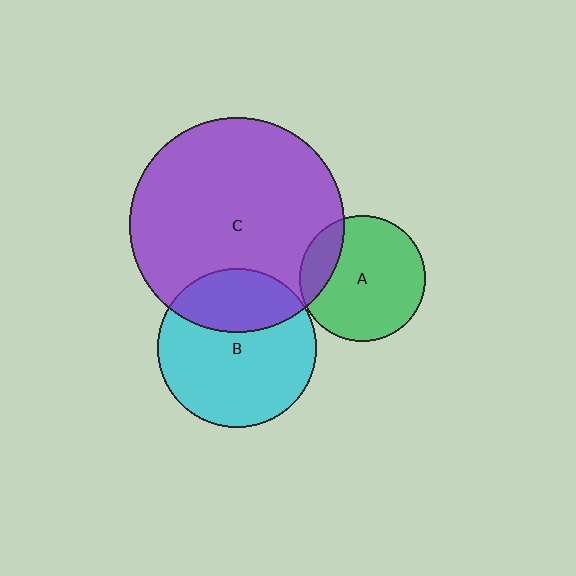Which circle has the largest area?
Circle C (purple).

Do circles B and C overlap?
Yes.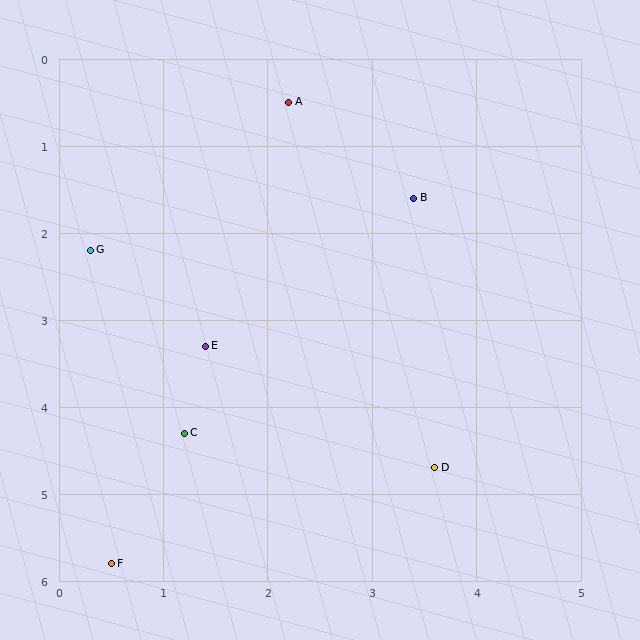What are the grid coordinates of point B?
Point B is at approximately (3.4, 1.6).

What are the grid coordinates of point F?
Point F is at approximately (0.5, 5.8).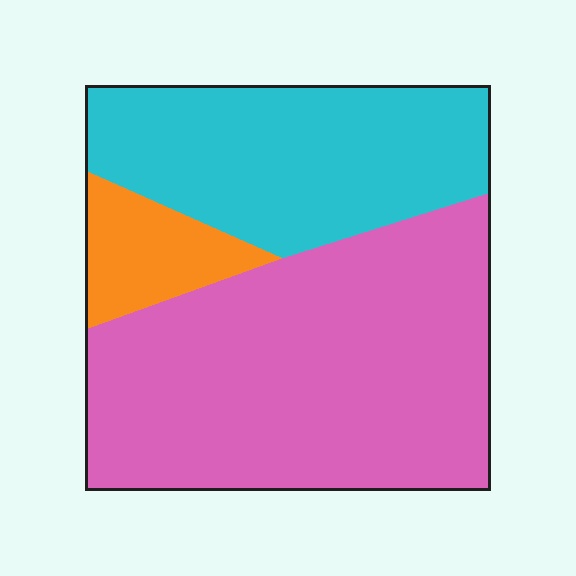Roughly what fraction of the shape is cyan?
Cyan covers 33% of the shape.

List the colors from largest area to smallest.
From largest to smallest: pink, cyan, orange.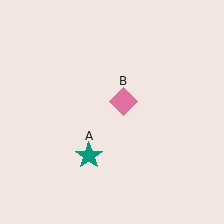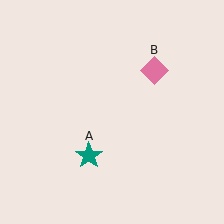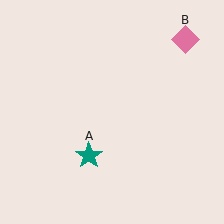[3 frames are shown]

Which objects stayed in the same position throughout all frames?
Teal star (object A) remained stationary.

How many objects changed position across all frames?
1 object changed position: pink diamond (object B).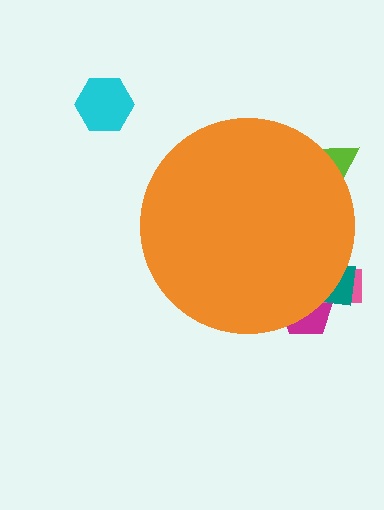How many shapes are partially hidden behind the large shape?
4 shapes are partially hidden.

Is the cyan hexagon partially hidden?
No, the cyan hexagon is fully visible.